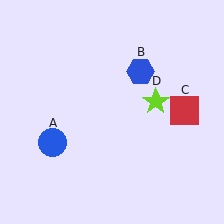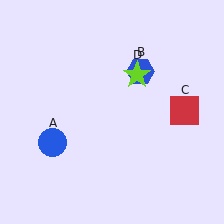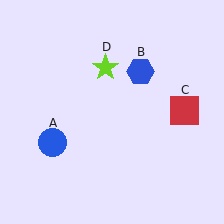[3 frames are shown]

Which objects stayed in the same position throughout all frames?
Blue circle (object A) and blue hexagon (object B) and red square (object C) remained stationary.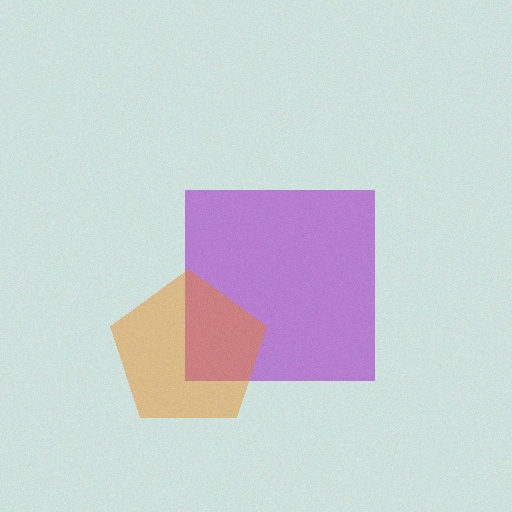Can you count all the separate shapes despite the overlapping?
Yes, there are 2 separate shapes.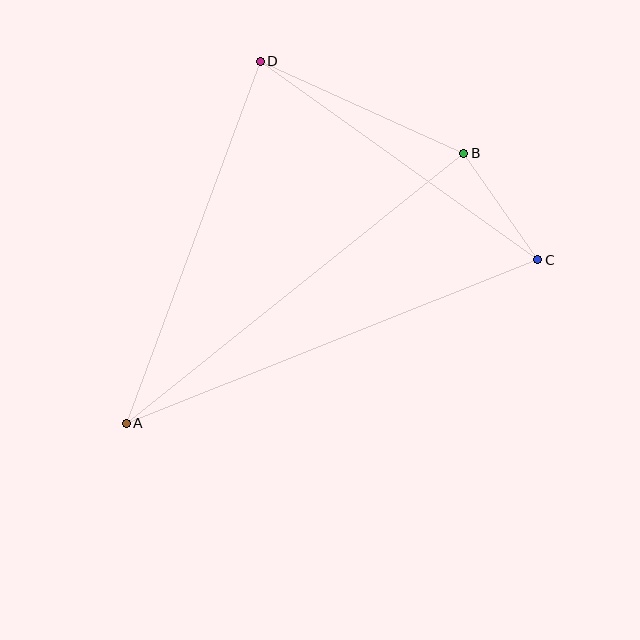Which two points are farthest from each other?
Points A and C are farthest from each other.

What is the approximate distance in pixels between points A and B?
The distance between A and B is approximately 432 pixels.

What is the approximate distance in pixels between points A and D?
The distance between A and D is approximately 386 pixels.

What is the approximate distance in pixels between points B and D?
The distance between B and D is approximately 223 pixels.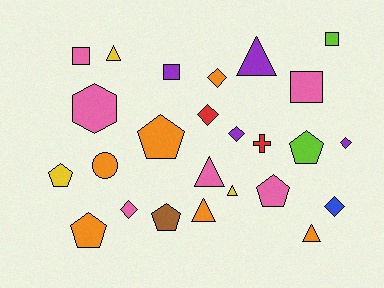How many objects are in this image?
There are 25 objects.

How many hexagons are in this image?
There is 1 hexagon.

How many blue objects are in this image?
There is 1 blue object.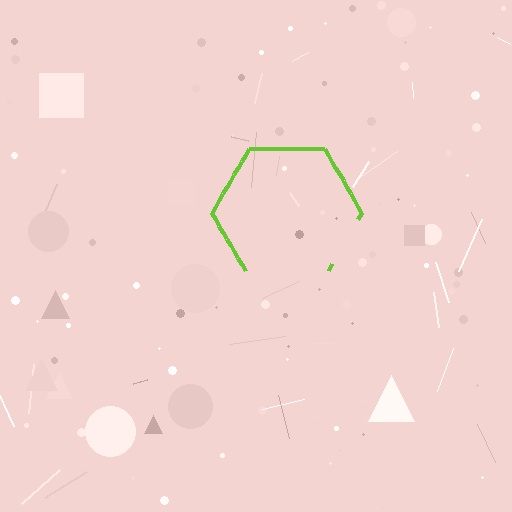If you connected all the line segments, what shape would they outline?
They would outline a hexagon.